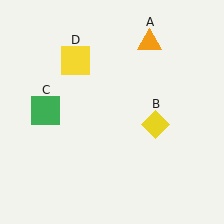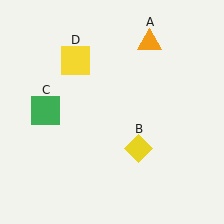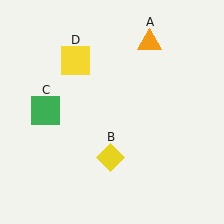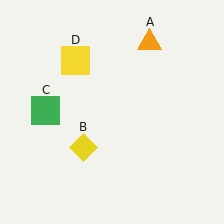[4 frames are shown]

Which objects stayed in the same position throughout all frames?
Orange triangle (object A) and green square (object C) and yellow square (object D) remained stationary.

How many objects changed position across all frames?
1 object changed position: yellow diamond (object B).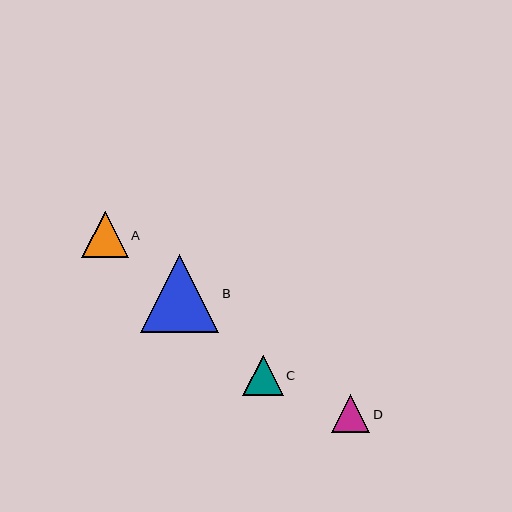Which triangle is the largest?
Triangle B is the largest with a size of approximately 78 pixels.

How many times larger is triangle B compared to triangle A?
Triangle B is approximately 1.7 times the size of triangle A.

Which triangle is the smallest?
Triangle D is the smallest with a size of approximately 38 pixels.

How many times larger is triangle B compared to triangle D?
Triangle B is approximately 2.0 times the size of triangle D.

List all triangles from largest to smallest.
From largest to smallest: B, A, C, D.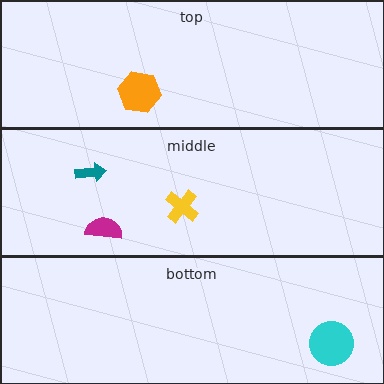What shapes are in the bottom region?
The cyan circle.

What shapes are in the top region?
The orange hexagon.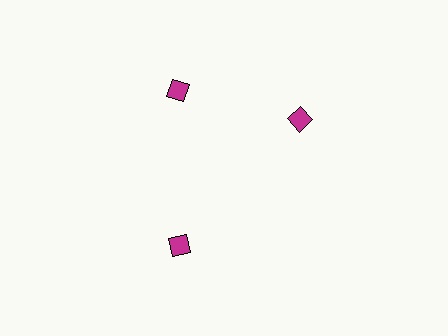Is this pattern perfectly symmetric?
No. The 3 magenta diamonds are arranged in a ring, but one element near the 3 o'clock position is rotated out of alignment along the ring, breaking the 3-fold rotational symmetry.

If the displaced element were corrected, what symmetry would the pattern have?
It would have 3-fold rotational symmetry — the pattern would map onto itself every 120 degrees.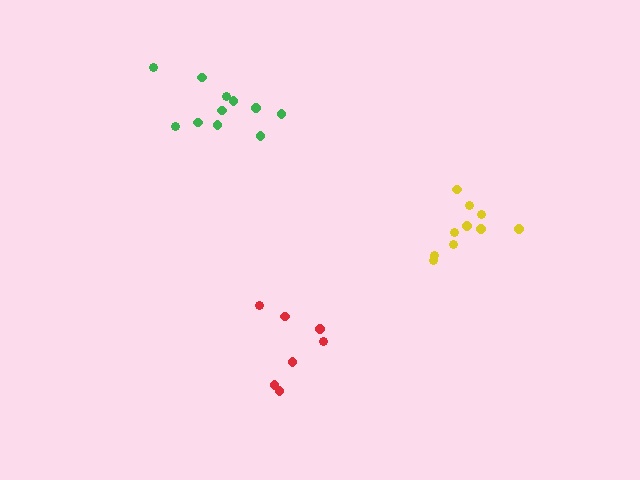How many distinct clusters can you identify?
There are 3 distinct clusters.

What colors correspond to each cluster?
The clusters are colored: yellow, green, red.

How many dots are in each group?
Group 1: 10 dots, Group 2: 11 dots, Group 3: 7 dots (28 total).